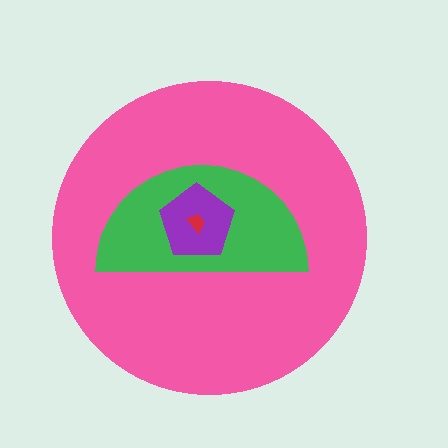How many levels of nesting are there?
4.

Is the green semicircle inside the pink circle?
Yes.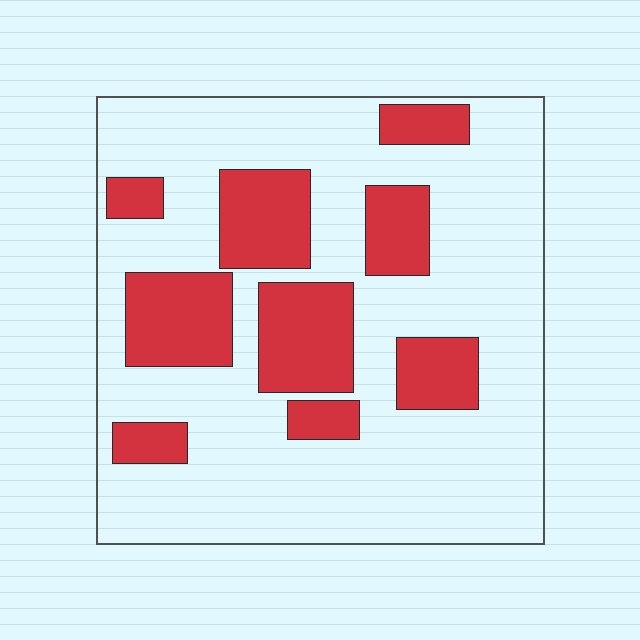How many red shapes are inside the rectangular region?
9.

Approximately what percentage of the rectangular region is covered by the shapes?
Approximately 25%.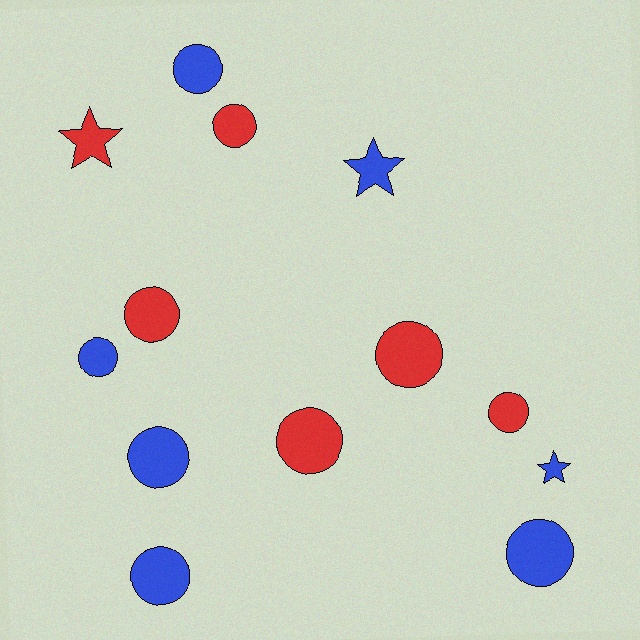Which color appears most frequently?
Blue, with 7 objects.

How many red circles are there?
There are 5 red circles.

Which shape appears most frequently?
Circle, with 10 objects.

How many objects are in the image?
There are 13 objects.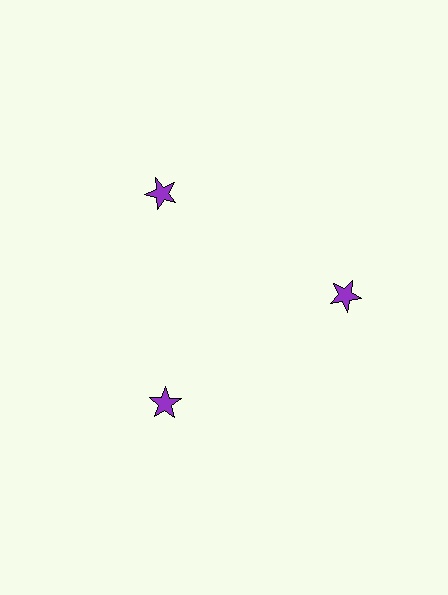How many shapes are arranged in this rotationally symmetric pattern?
There are 3 shapes, arranged in 3 groups of 1.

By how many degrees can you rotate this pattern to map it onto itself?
The pattern maps onto itself every 120 degrees of rotation.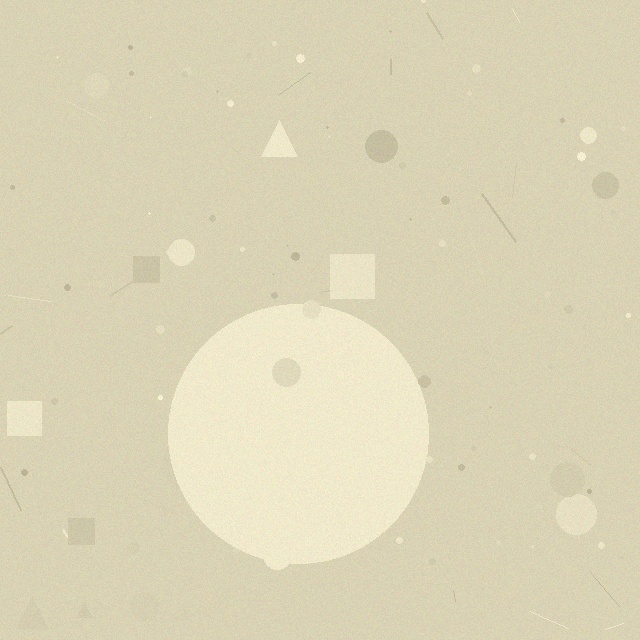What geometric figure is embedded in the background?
A circle is embedded in the background.